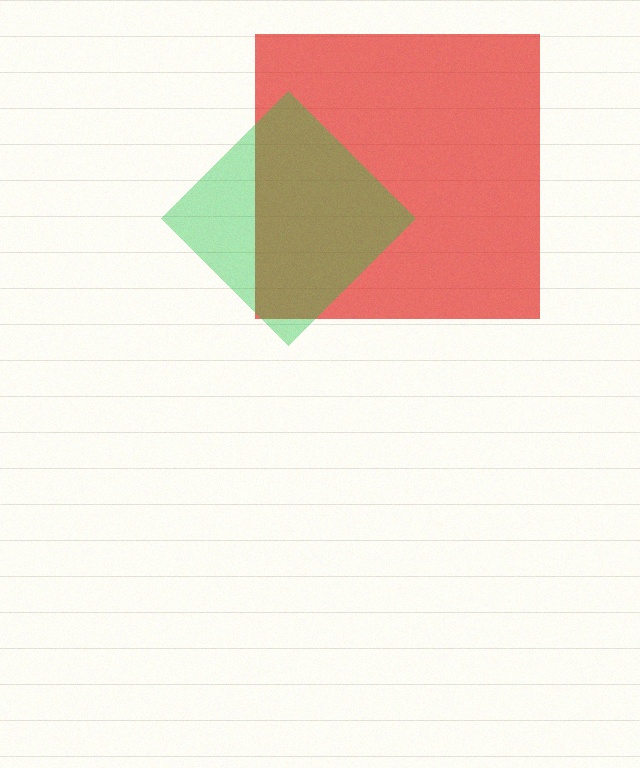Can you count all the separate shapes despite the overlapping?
Yes, there are 2 separate shapes.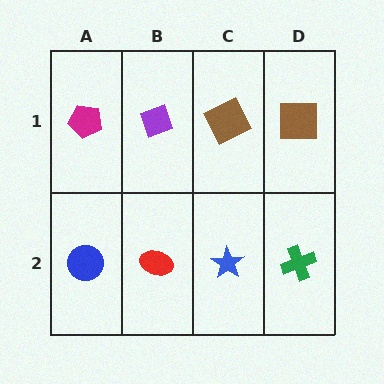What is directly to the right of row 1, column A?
A purple diamond.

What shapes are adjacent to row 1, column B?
A red ellipse (row 2, column B), a magenta pentagon (row 1, column A), a brown square (row 1, column C).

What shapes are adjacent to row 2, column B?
A purple diamond (row 1, column B), a blue circle (row 2, column A), a blue star (row 2, column C).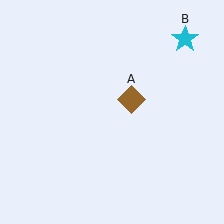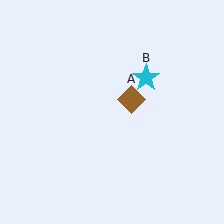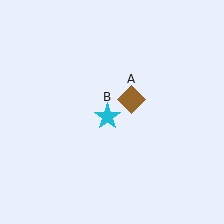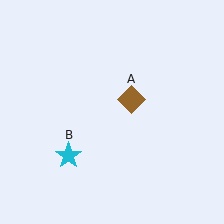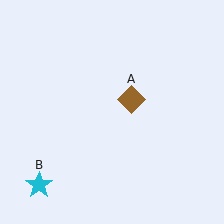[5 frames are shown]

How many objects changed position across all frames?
1 object changed position: cyan star (object B).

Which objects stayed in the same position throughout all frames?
Brown diamond (object A) remained stationary.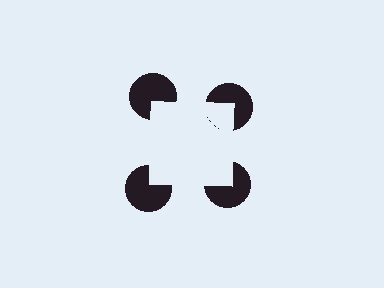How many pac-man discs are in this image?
There are 4 — one at each vertex of the illusory square.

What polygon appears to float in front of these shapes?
An illusory square — its edges are inferred from the aligned wedge cuts in the pac-man discs, not physically drawn.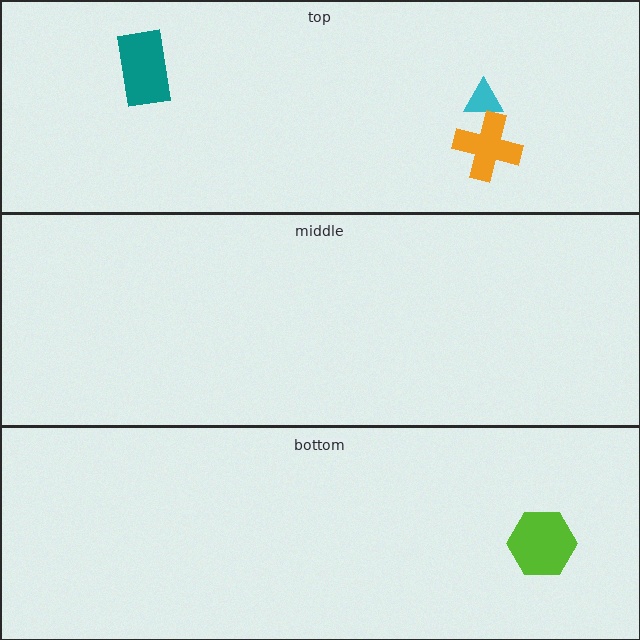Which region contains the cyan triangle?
The top region.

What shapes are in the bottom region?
The lime hexagon.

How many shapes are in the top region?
3.